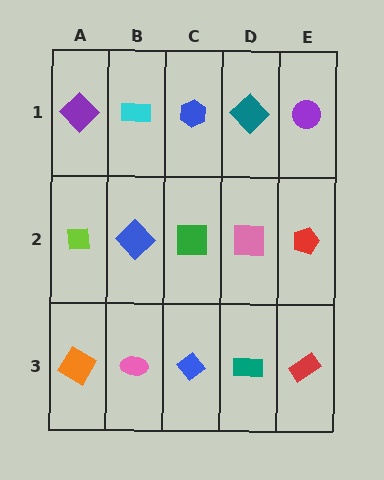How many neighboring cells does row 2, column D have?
4.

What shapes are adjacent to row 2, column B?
A cyan rectangle (row 1, column B), a pink ellipse (row 3, column B), a lime square (row 2, column A), a green square (row 2, column C).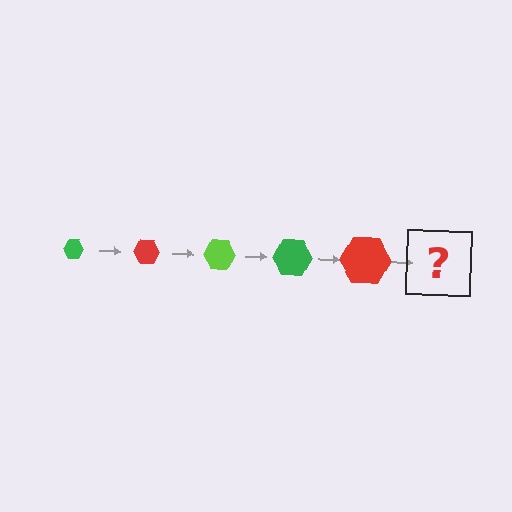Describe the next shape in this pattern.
It should be a lime hexagon, larger than the previous one.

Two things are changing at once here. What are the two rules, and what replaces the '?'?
The two rules are that the hexagon grows larger each step and the color cycles through green, red, and lime. The '?' should be a lime hexagon, larger than the previous one.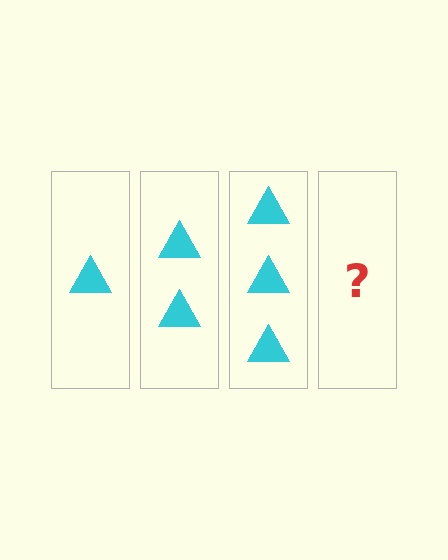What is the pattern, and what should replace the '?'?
The pattern is that each step adds one more triangle. The '?' should be 4 triangles.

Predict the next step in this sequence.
The next step is 4 triangles.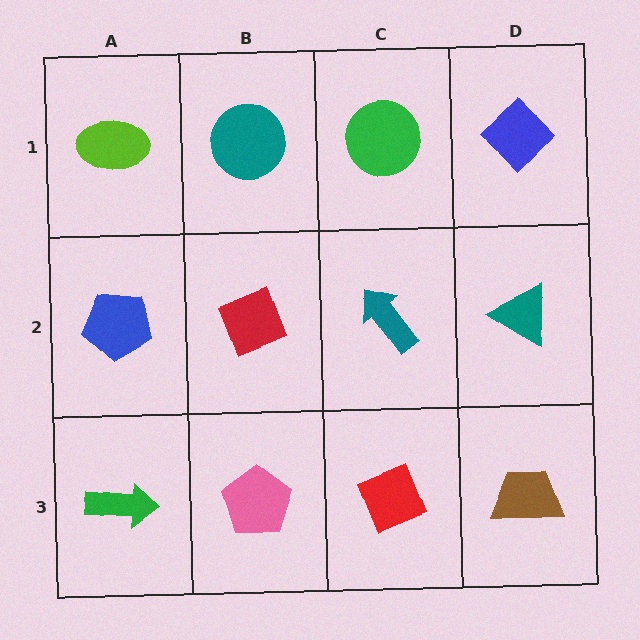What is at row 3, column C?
A red diamond.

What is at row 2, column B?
A red diamond.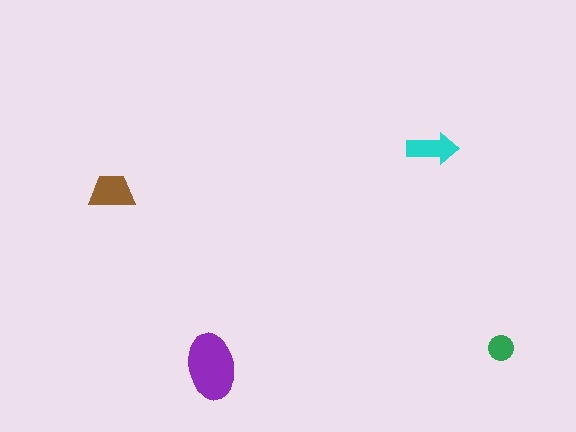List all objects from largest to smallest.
The purple ellipse, the brown trapezoid, the cyan arrow, the green circle.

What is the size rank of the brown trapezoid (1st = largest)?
2nd.